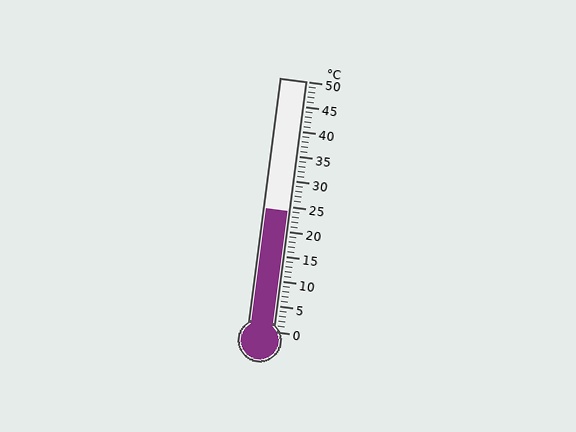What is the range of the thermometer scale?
The thermometer scale ranges from 0°C to 50°C.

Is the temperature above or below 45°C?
The temperature is below 45°C.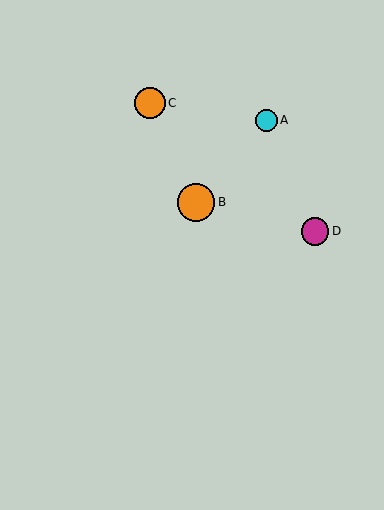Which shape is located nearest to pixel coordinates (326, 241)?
The magenta circle (labeled D) at (315, 231) is nearest to that location.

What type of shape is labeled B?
Shape B is an orange circle.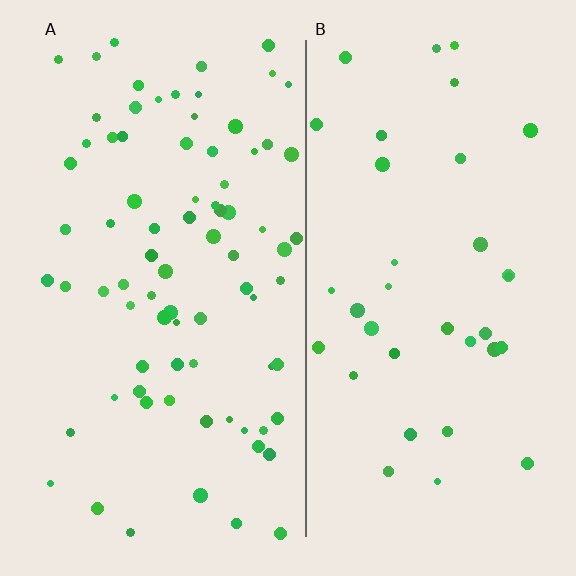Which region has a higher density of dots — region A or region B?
A (the left).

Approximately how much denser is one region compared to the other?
Approximately 2.2× — region A over region B.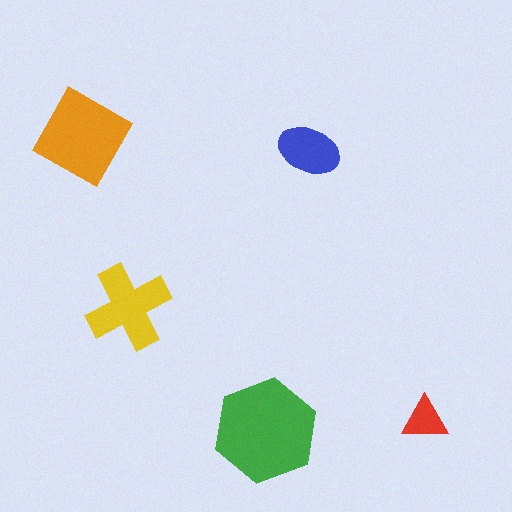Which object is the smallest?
The red triangle.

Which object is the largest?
The green hexagon.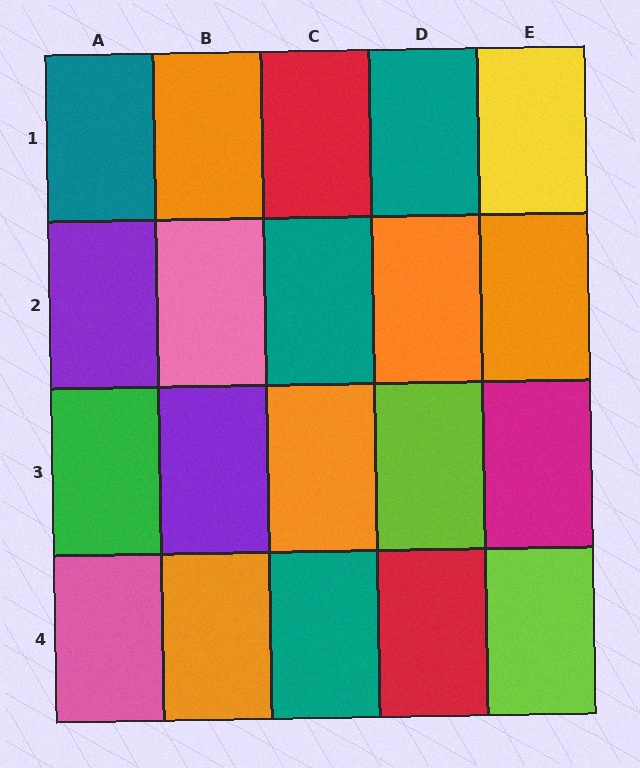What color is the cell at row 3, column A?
Green.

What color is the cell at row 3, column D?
Lime.